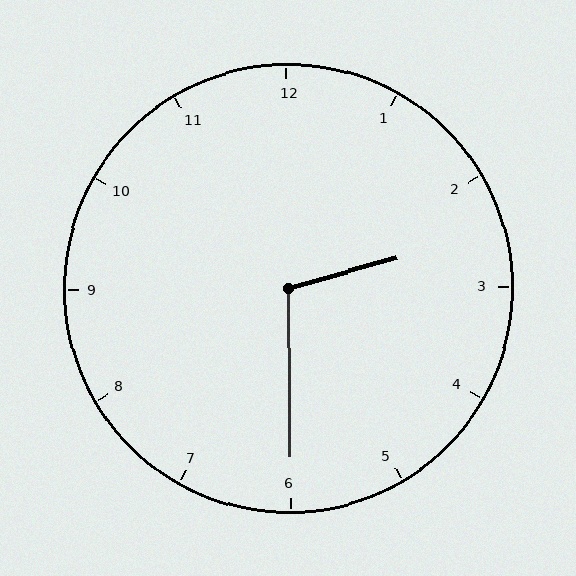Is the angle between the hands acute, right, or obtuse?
It is obtuse.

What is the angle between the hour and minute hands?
Approximately 105 degrees.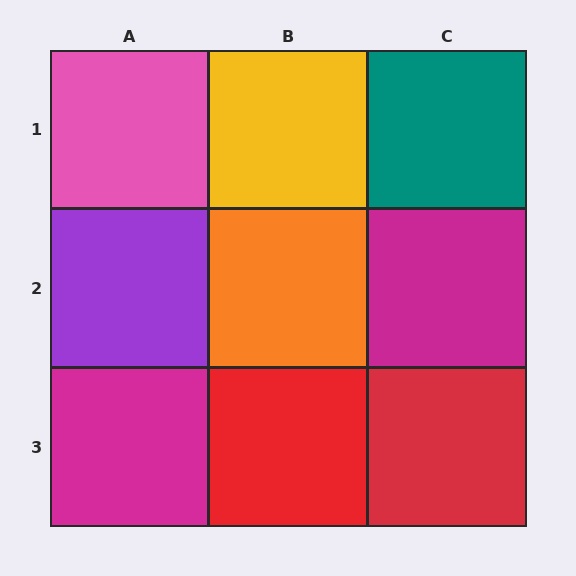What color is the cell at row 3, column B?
Red.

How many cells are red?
2 cells are red.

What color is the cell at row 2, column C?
Magenta.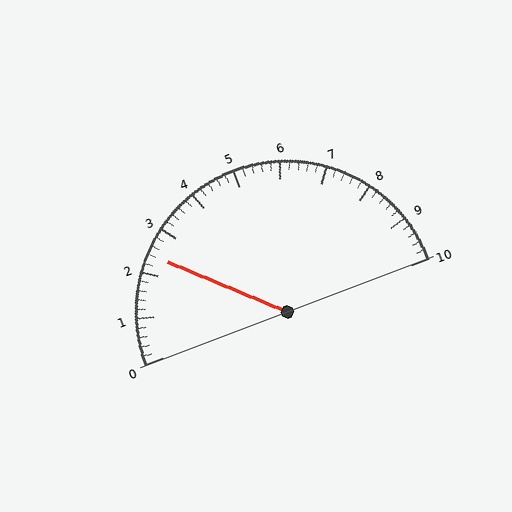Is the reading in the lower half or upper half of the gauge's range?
The reading is in the lower half of the range (0 to 10).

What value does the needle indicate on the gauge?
The needle indicates approximately 2.4.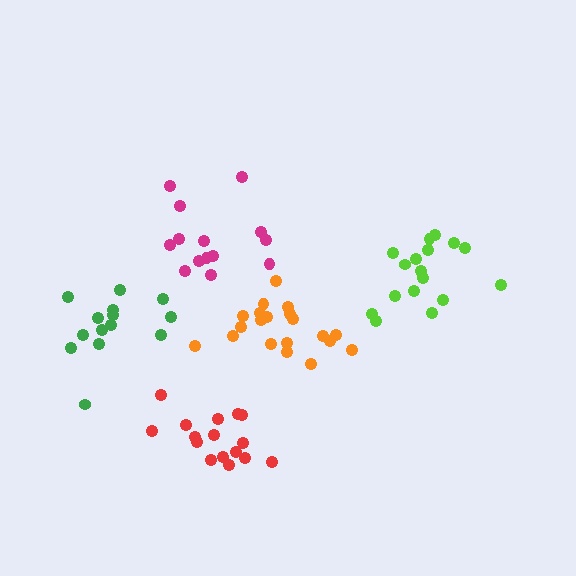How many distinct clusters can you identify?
There are 5 distinct clusters.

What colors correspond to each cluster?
The clusters are colored: magenta, orange, red, lime, green.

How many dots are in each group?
Group 1: 14 dots, Group 2: 20 dots, Group 3: 16 dots, Group 4: 17 dots, Group 5: 15 dots (82 total).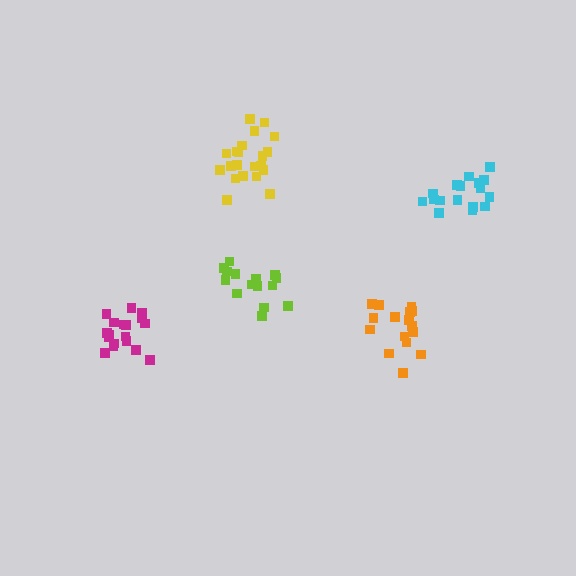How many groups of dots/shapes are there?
There are 5 groups.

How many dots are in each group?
Group 1: 18 dots, Group 2: 17 dots, Group 3: 15 dots, Group 4: 21 dots, Group 5: 16 dots (87 total).